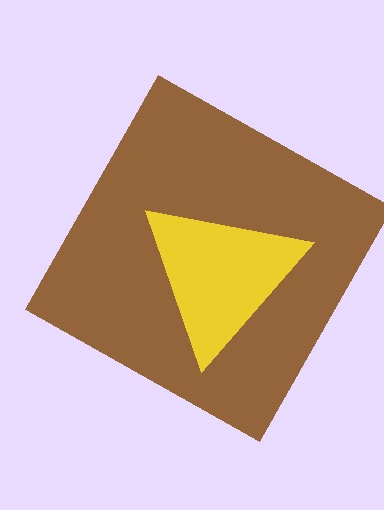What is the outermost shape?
The brown square.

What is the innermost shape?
The yellow triangle.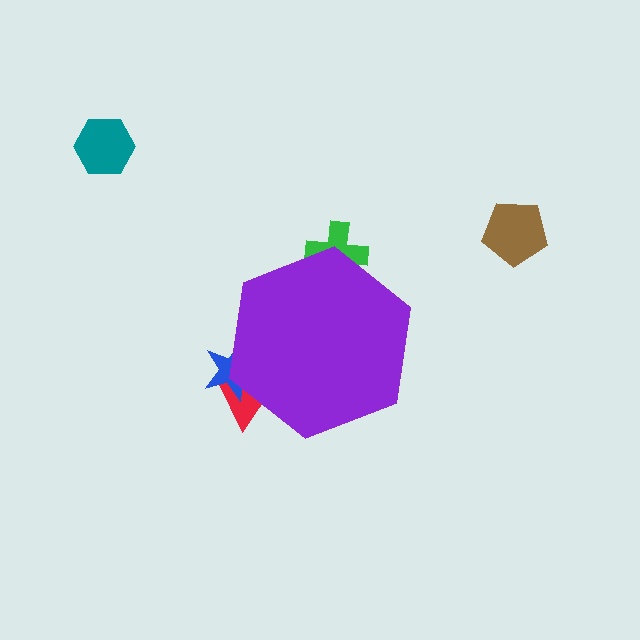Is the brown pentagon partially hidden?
No, the brown pentagon is fully visible.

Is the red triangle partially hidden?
Yes, the red triangle is partially hidden behind the purple hexagon.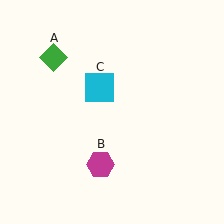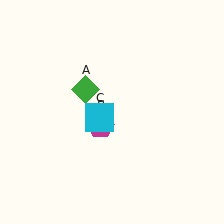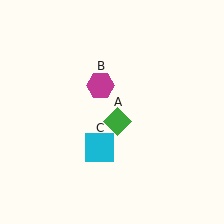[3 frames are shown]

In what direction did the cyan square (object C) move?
The cyan square (object C) moved down.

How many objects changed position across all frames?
3 objects changed position: green diamond (object A), magenta hexagon (object B), cyan square (object C).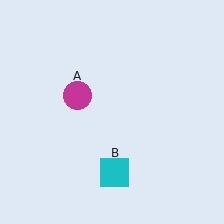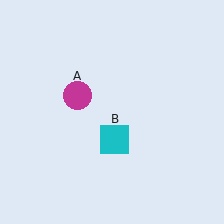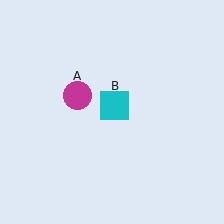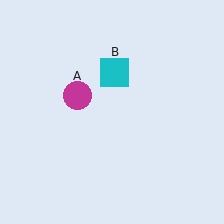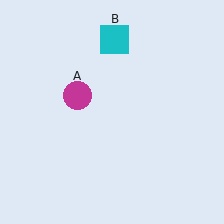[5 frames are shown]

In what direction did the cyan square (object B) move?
The cyan square (object B) moved up.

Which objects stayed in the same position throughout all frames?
Magenta circle (object A) remained stationary.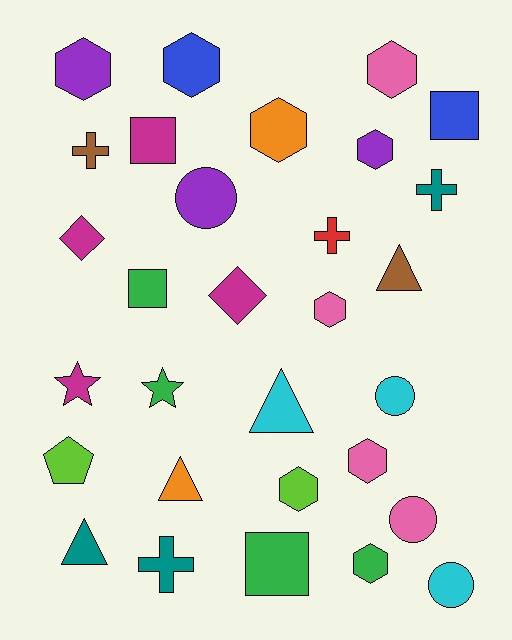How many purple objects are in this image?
There are 3 purple objects.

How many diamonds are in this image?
There are 2 diamonds.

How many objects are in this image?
There are 30 objects.